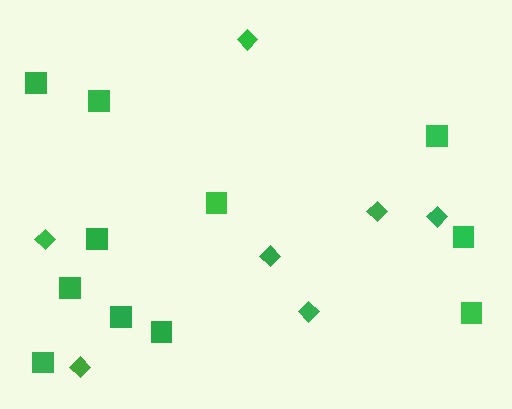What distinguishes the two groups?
There are 2 groups: one group of diamonds (7) and one group of squares (11).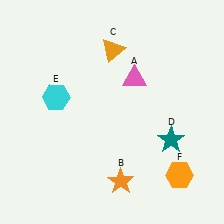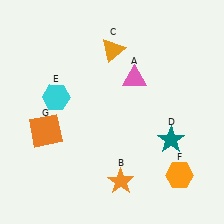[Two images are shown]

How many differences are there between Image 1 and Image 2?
There is 1 difference between the two images.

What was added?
An orange square (G) was added in Image 2.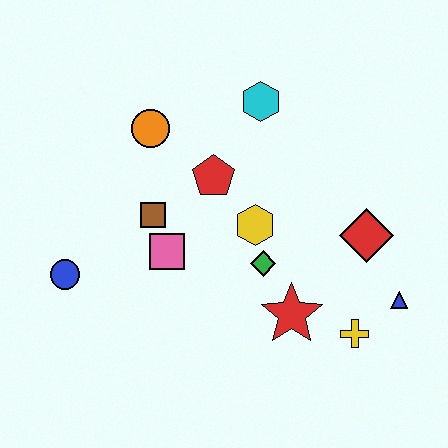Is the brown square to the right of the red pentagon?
No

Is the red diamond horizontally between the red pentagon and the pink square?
No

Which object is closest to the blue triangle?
The yellow cross is closest to the blue triangle.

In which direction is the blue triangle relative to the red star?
The blue triangle is to the right of the red star.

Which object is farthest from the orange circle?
The blue triangle is farthest from the orange circle.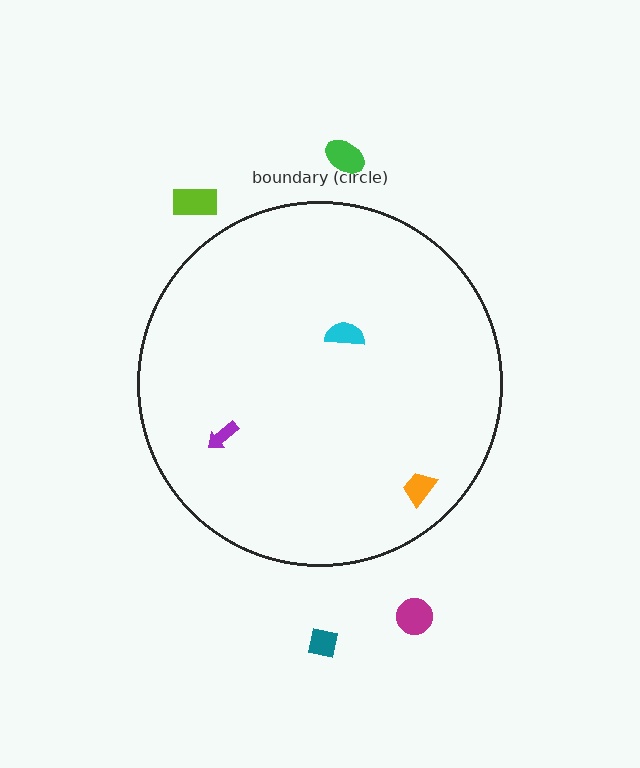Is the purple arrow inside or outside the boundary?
Inside.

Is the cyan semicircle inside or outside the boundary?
Inside.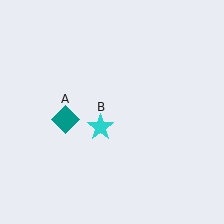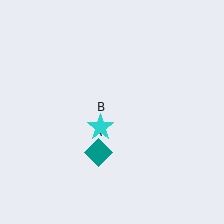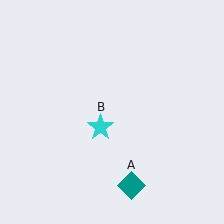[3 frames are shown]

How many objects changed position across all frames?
1 object changed position: teal diamond (object A).